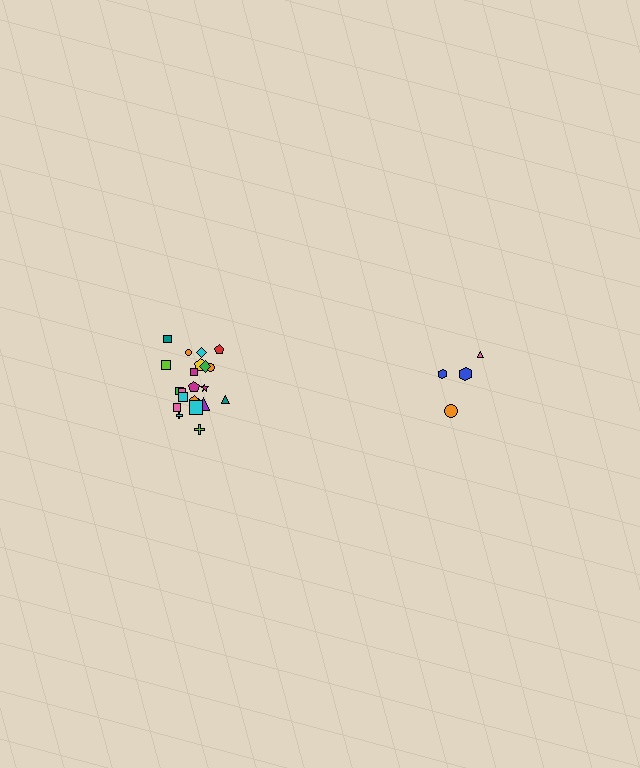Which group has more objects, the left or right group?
The left group.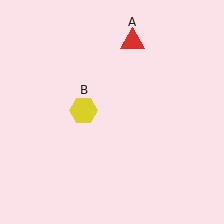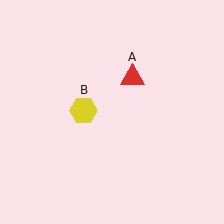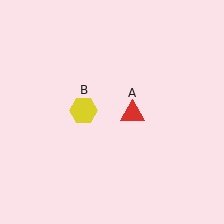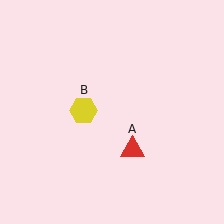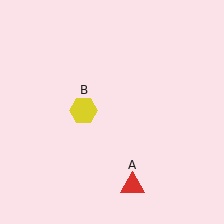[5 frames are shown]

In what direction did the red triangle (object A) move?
The red triangle (object A) moved down.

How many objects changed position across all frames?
1 object changed position: red triangle (object A).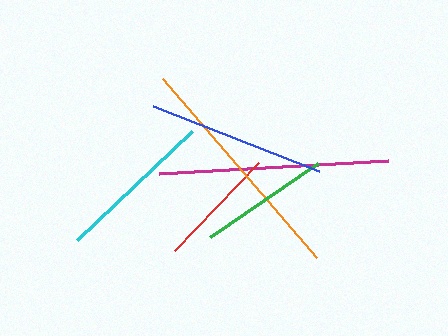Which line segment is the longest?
The orange line is the longest at approximately 235 pixels.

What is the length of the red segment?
The red segment is approximately 121 pixels long.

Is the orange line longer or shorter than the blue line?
The orange line is longer than the blue line.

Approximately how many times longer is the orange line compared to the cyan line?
The orange line is approximately 1.5 times the length of the cyan line.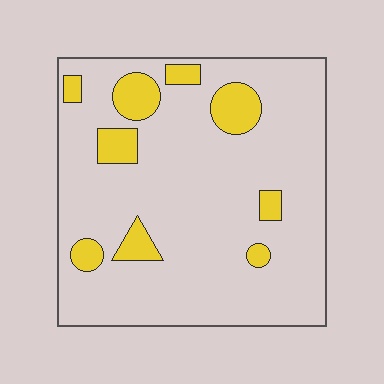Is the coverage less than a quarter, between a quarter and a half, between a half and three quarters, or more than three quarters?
Less than a quarter.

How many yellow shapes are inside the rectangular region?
9.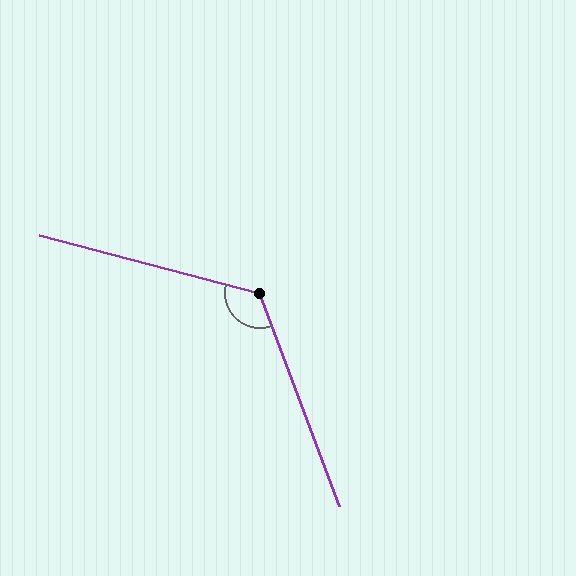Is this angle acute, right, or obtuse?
It is obtuse.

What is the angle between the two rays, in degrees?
Approximately 125 degrees.